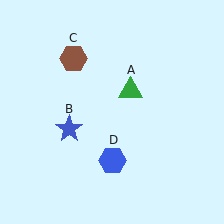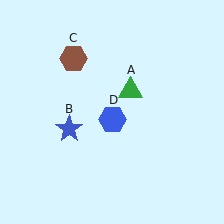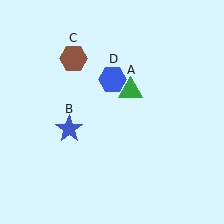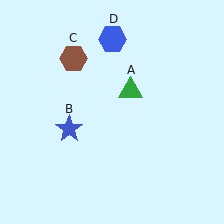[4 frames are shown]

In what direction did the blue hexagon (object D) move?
The blue hexagon (object D) moved up.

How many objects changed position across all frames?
1 object changed position: blue hexagon (object D).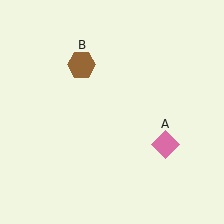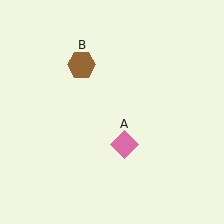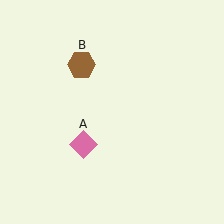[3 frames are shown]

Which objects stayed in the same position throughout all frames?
Brown hexagon (object B) remained stationary.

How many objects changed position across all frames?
1 object changed position: pink diamond (object A).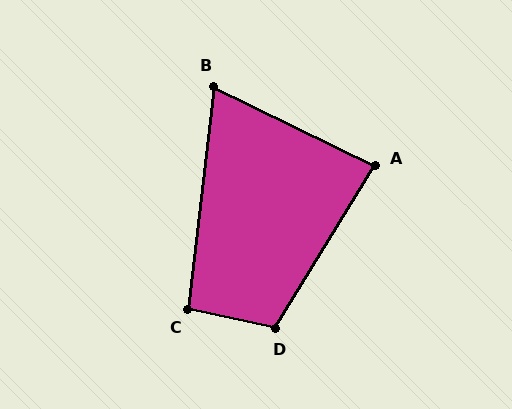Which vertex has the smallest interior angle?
B, at approximately 70 degrees.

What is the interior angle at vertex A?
Approximately 85 degrees (acute).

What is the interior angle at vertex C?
Approximately 95 degrees (obtuse).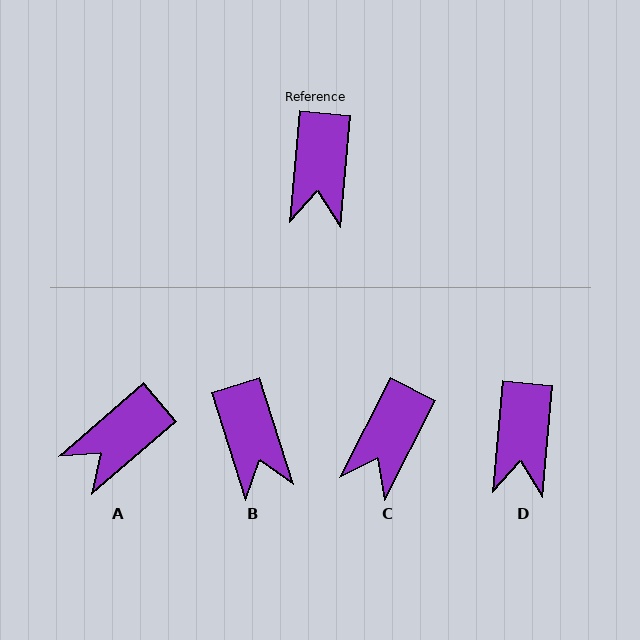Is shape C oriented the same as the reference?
No, it is off by about 22 degrees.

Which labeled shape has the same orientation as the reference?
D.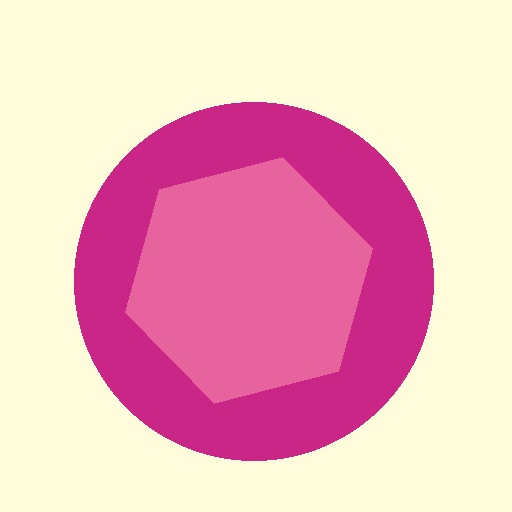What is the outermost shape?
The magenta circle.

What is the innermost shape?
The pink hexagon.